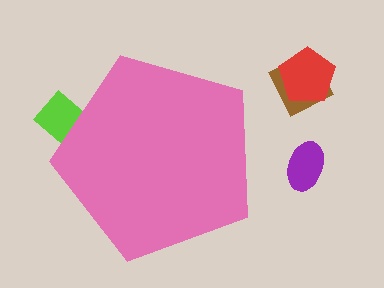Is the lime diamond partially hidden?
Yes, the lime diamond is partially hidden behind the pink pentagon.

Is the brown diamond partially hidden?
No, the brown diamond is fully visible.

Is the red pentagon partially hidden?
No, the red pentagon is fully visible.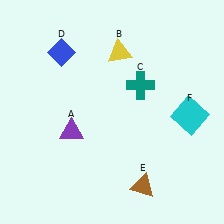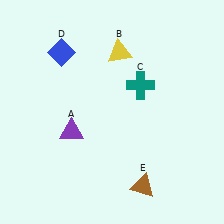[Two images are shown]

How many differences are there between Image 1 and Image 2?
There is 1 difference between the two images.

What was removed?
The cyan square (F) was removed in Image 2.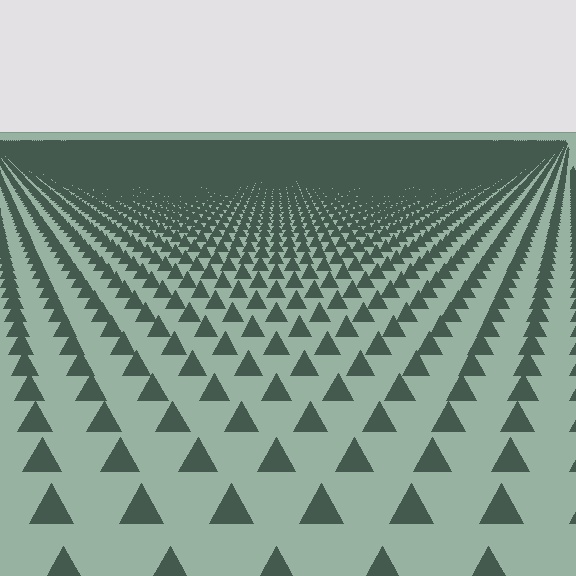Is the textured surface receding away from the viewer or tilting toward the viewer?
The surface is receding away from the viewer. Texture elements get smaller and denser toward the top.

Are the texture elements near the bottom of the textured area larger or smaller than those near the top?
Larger. Near the bottom, elements are closer to the viewer and appear at a bigger on-screen size.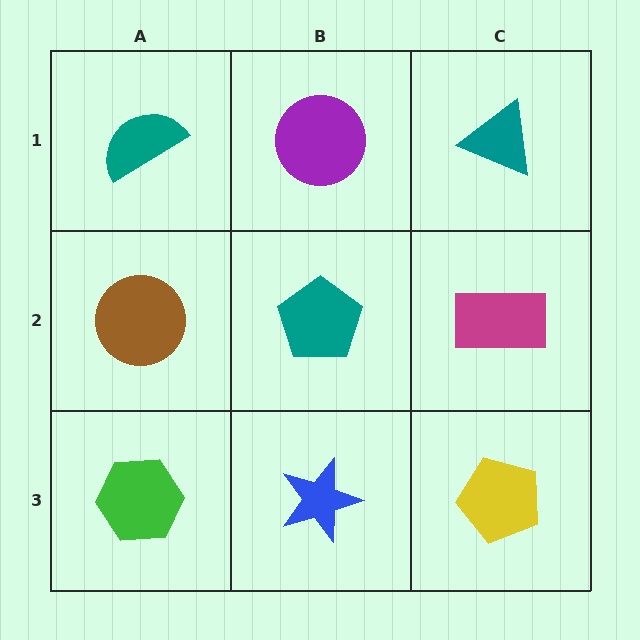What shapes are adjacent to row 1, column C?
A magenta rectangle (row 2, column C), a purple circle (row 1, column B).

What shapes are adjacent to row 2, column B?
A purple circle (row 1, column B), a blue star (row 3, column B), a brown circle (row 2, column A), a magenta rectangle (row 2, column C).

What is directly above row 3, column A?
A brown circle.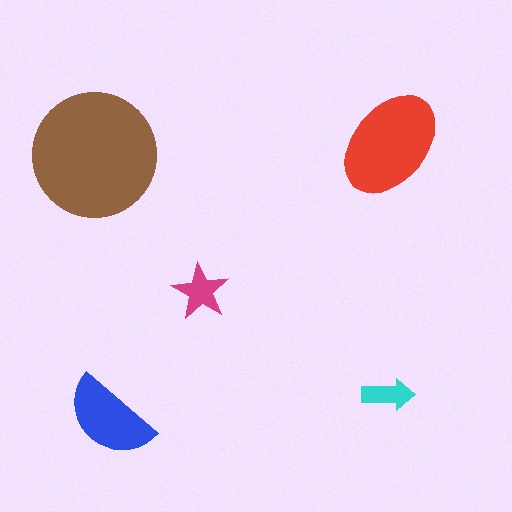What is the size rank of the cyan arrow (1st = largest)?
5th.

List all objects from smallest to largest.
The cyan arrow, the magenta star, the blue semicircle, the red ellipse, the brown circle.